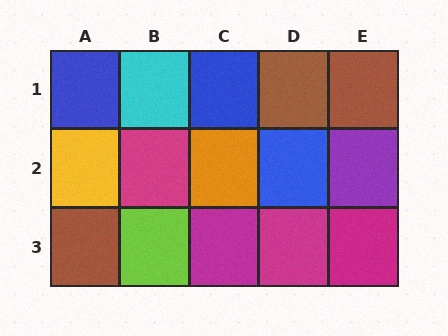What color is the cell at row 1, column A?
Blue.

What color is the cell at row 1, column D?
Brown.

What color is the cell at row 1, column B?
Cyan.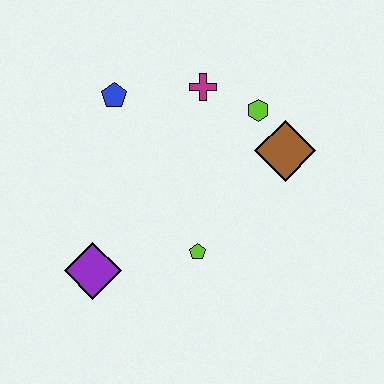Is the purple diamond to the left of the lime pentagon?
Yes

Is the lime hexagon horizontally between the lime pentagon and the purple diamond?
No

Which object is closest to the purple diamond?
The lime pentagon is closest to the purple diamond.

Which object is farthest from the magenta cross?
The purple diamond is farthest from the magenta cross.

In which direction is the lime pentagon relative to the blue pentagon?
The lime pentagon is below the blue pentagon.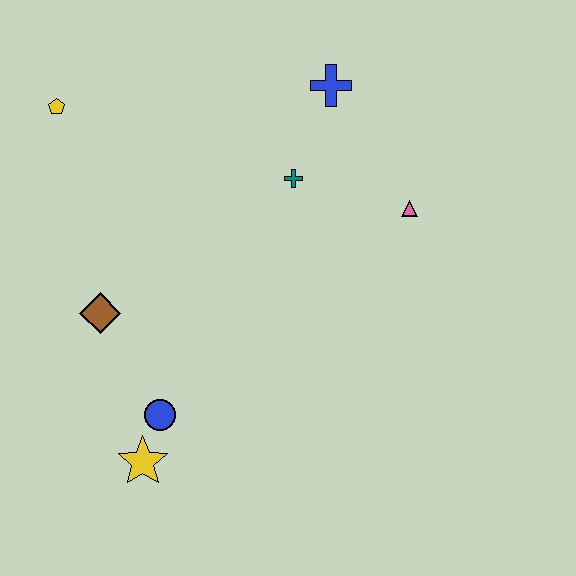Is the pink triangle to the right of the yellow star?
Yes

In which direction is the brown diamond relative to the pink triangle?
The brown diamond is to the left of the pink triangle.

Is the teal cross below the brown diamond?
No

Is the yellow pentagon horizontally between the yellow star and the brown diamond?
No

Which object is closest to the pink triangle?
The teal cross is closest to the pink triangle.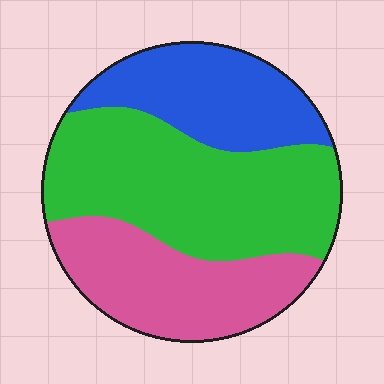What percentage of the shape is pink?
Pink takes up between a sixth and a third of the shape.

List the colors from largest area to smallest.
From largest to smallest: green, pink, blue.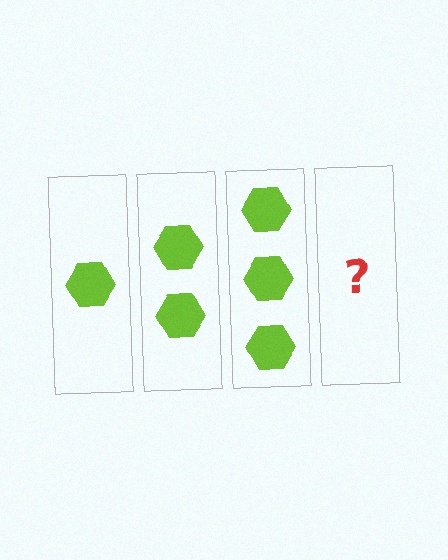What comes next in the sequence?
The next element should be 4 hexagons.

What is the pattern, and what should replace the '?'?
The pattern is that each step adds one more hexagon. The '?' should be 4 hexagons.